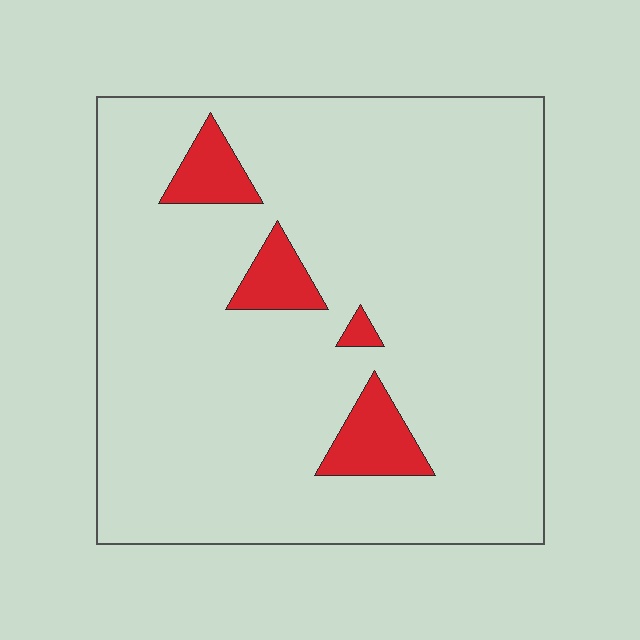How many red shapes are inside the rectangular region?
4.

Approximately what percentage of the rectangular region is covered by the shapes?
Approximately 10%.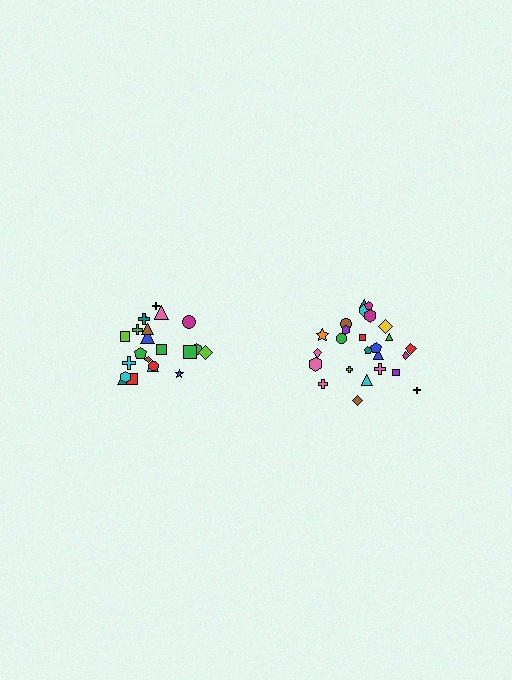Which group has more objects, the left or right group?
The right group.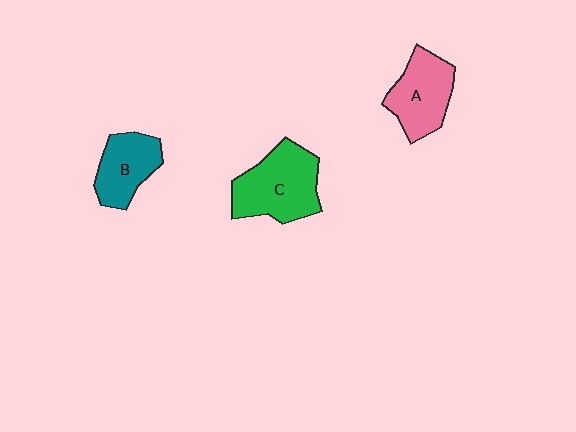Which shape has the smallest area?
Shape B (teal).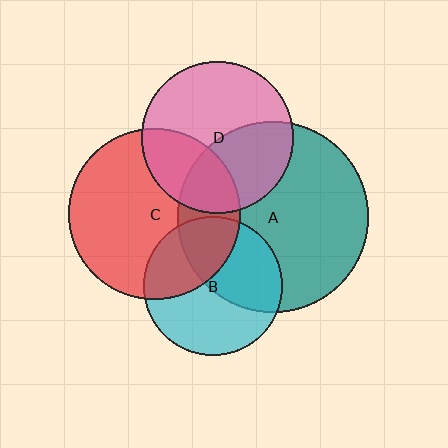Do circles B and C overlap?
Yes.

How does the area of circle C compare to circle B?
Approximately 1.5 times.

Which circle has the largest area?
Circle A (teal).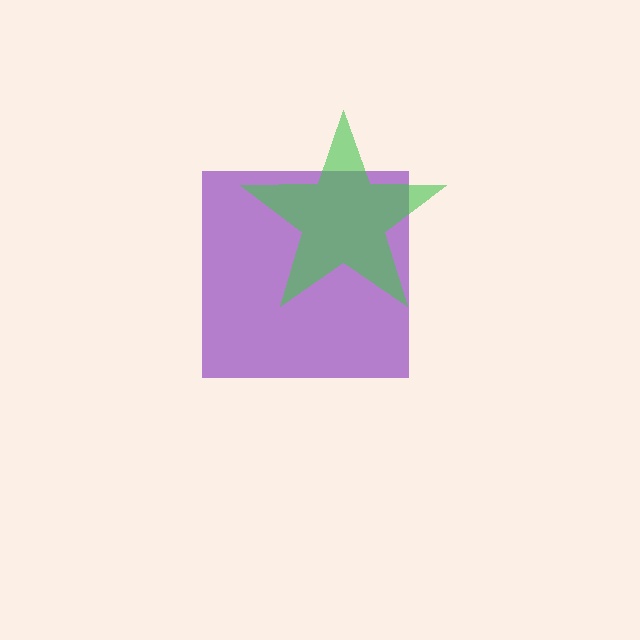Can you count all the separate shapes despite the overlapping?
Yes, there are 2 separate shapes.